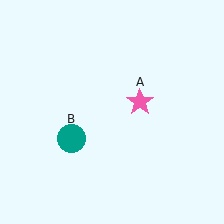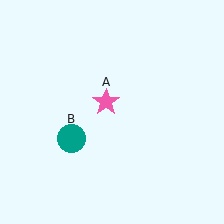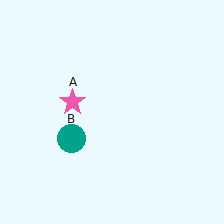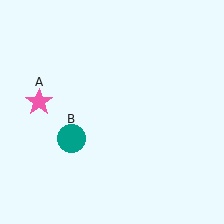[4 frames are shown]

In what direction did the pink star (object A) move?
The pink star (object A) moved left.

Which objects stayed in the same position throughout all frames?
Teal circle (object B) remained stationary.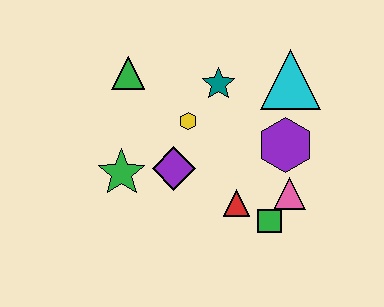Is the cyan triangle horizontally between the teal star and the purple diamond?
No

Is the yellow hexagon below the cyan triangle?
Yes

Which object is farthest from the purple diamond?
The cyan triangle is farthest from the purple diamond.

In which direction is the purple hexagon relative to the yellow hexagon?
The purple hexagon is to the right of the yellow hexagon.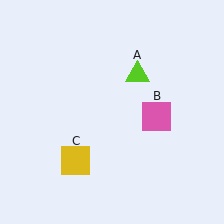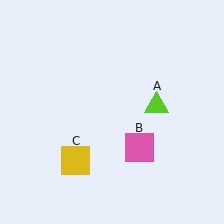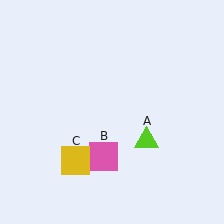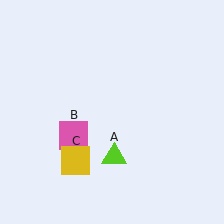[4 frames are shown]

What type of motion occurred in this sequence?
The lime triangle (object A), pink square (object B) rotated clockwise around the center of the scene.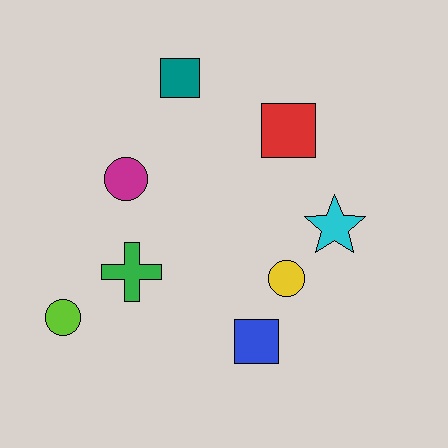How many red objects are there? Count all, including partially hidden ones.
There is 1 red object.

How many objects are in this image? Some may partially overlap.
There are 8 objects.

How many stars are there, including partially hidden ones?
There is 1 star.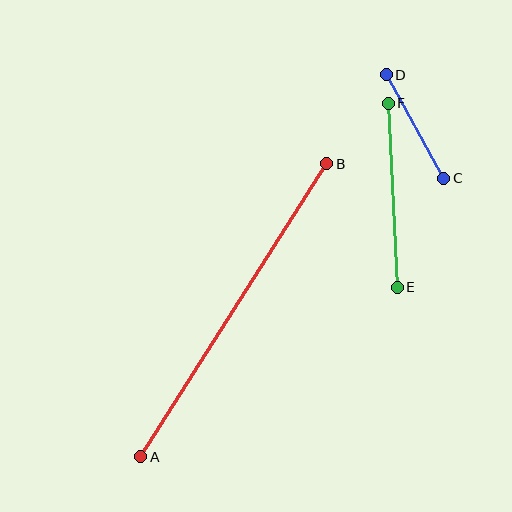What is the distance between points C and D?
The distance is approximately 119 pixels.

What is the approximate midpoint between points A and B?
The midpoint is at approximately (234, 310) pixels.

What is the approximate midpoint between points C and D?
The midpoint is at approximately (415, 127) pixels.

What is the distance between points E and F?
The distance is approximately 184 pixels.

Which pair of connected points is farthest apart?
Points A and B are farthest apart.